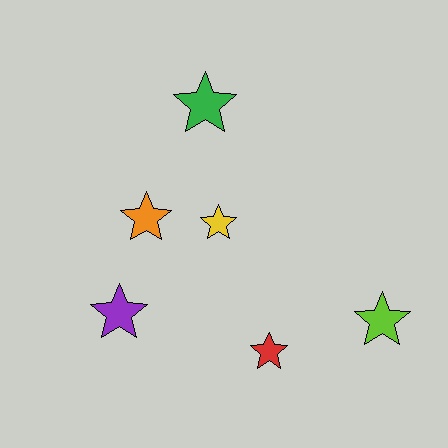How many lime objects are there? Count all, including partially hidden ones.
There is 1 lime object.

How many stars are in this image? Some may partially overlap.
There are 6 stars.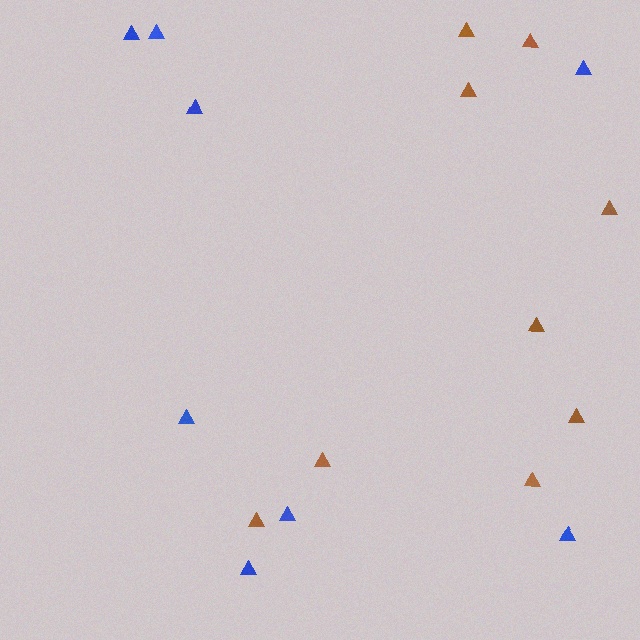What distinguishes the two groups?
There are 2 groups: one group of blue triangles (8) and one group of brown triangles (9).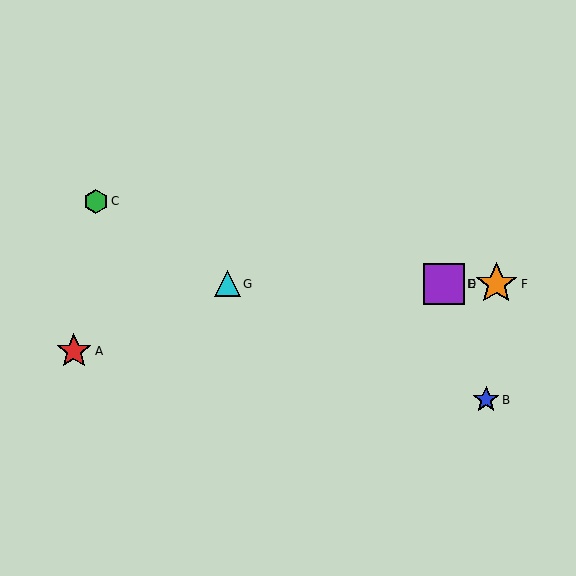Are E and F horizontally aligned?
Yes, both are at y≈284.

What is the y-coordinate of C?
Object C is at y≈201.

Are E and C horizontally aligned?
No, E is at y≈284 and C is at y≈201.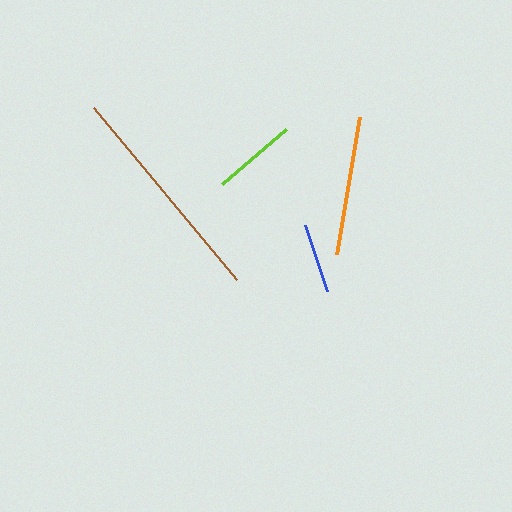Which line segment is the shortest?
The blue line is the shortest at approximately 70 pixels.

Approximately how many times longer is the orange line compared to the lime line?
The orange line is approximately 1.6 times the length of the lime line.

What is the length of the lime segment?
The lime segment is approximately 85 pixels long.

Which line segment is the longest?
The brown line is the longest at approximately 223 pixels.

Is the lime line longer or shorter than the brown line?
The brown line is longer than the lime line.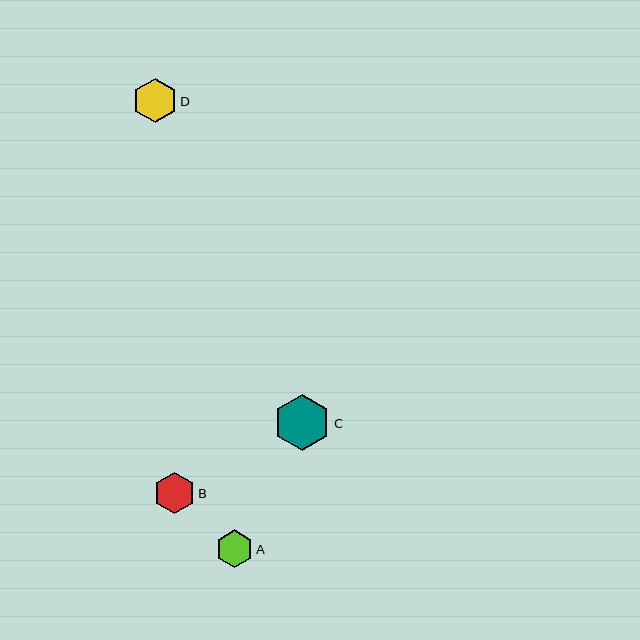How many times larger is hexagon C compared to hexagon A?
Hexagon C is approximately 1.5 times the size of hexagon A.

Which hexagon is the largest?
Hexagon C is the largest with a size of approximately 57 pixels.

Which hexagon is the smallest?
Hexagon A is the smallest with a size of approximately 38 pixels.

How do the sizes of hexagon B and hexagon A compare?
Hexagon B and hexagon A are approximately the same size.